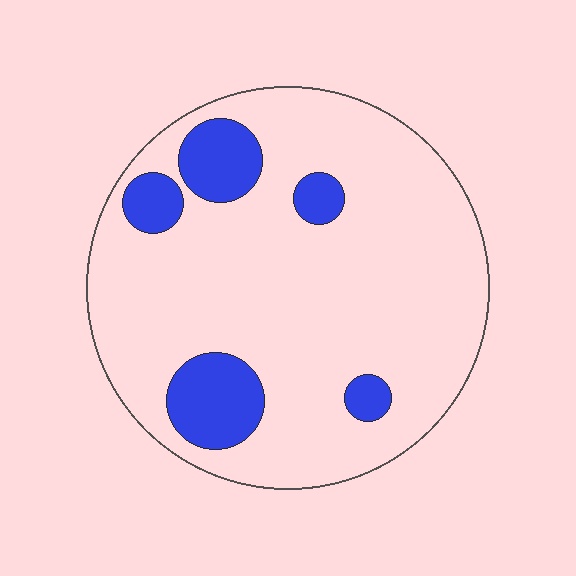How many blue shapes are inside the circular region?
5.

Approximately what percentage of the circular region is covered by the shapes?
Approximately 15%.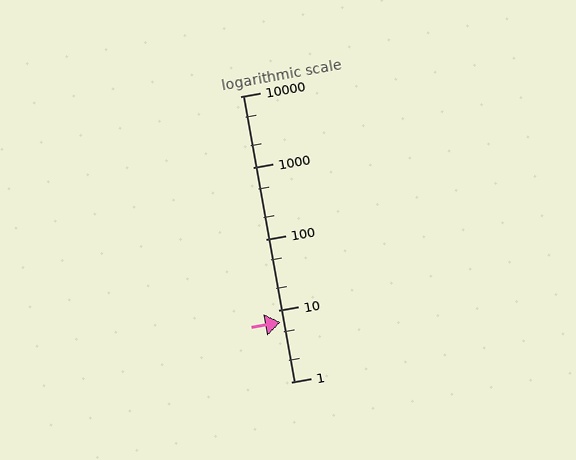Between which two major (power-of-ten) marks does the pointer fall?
The pointer is between 1 and 10.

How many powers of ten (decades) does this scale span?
The scale spans 4 decades, from 1 to 10000.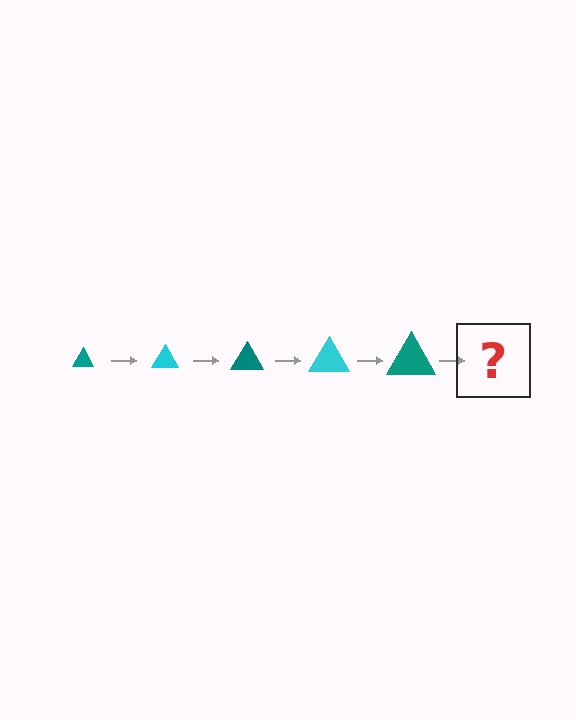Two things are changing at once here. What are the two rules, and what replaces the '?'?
The two rules are that the triangle grows larger each step and the color cycles through teal and cyan. The '?' should be a cyan triangle, larger than the previous one.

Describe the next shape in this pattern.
It should be a cyan triangle, larger than the previous one.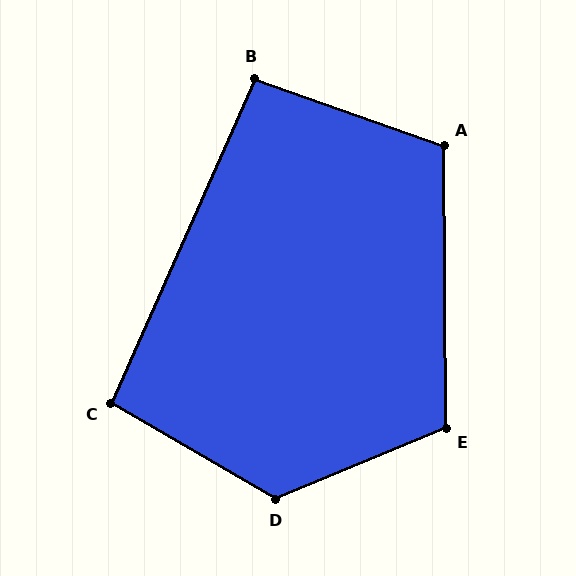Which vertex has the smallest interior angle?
B, at approximately 95 degrees.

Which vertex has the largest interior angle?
D, at approximately 127 degrees.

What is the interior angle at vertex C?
Approximately 96 degrees (obtuse).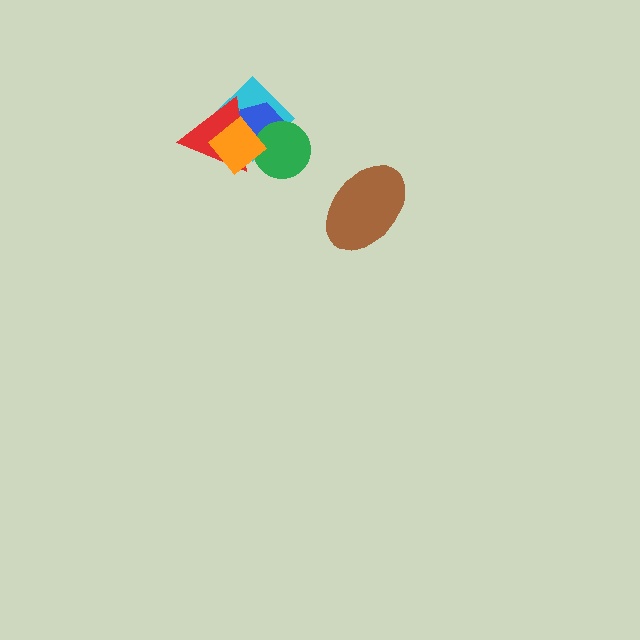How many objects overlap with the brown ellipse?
0 objects overlap with the brown ellipse.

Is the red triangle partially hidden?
Yes, it is partially covered by another shape.